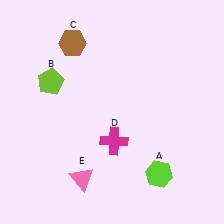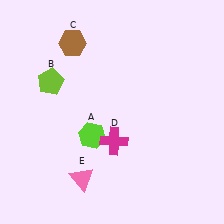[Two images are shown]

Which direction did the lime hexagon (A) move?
The lime hexagon (A) moved left.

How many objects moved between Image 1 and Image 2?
1 object moved between the two images.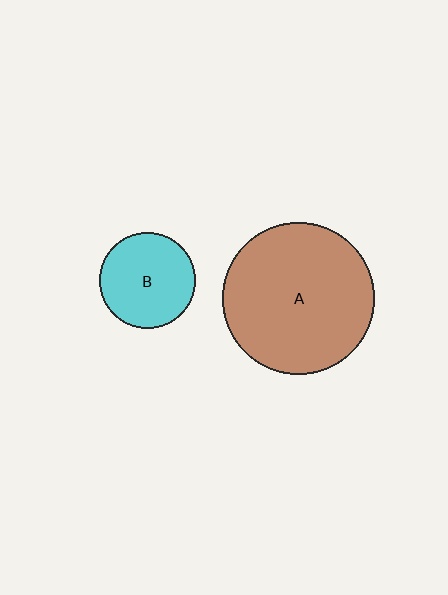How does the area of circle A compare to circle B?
Approximately 2.5 times.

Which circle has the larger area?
Circle A (brown).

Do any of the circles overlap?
No, none of the circles overlap.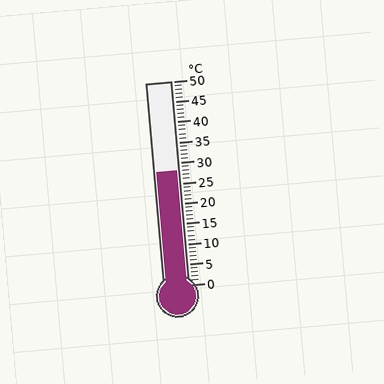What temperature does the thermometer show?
The thermometer shows approximately 28°C.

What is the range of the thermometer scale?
The thermometer scale ranges from 0°C to 50°C.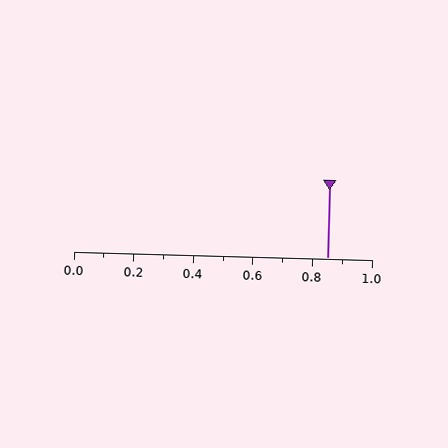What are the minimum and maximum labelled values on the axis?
The axis runs from 0.0 to 1.0.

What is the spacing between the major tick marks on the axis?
The major ticks are spaced 0.2 apart.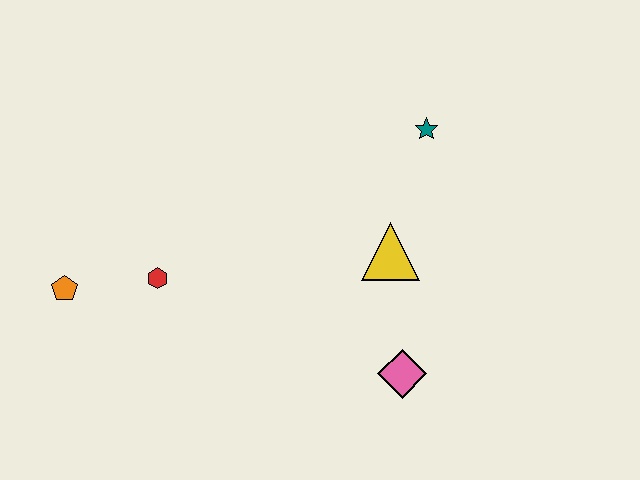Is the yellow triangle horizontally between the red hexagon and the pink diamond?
Yes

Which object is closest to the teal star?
The yellow triangle is closest to the teal star.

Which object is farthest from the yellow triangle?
The orange pentagon is farthest from the yellow triangle.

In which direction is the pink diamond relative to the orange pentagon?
The pink diamond is to the right of the orange pentagon.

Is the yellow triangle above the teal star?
No